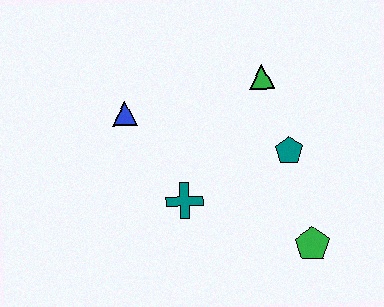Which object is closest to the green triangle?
The teal pentagon is closest to the green triangle.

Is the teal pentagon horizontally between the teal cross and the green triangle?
No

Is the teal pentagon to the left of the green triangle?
No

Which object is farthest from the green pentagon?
The blue triangle is farthest from the green pentagon.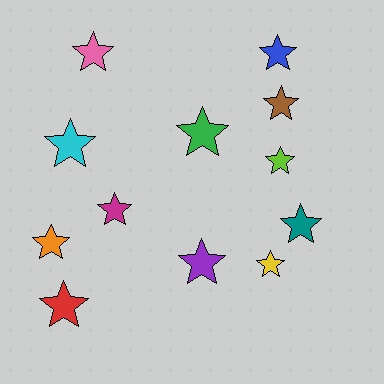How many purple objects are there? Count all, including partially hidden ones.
There is 1 purple object.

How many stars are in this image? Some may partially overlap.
There are 12 stars.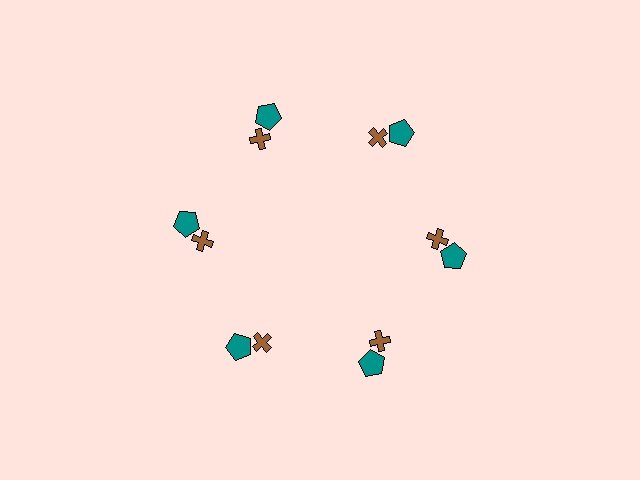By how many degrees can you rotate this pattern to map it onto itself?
The pattern maps onto itself every 60 degrees of rotation.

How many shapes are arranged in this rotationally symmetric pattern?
There are 12 shapes, arranged in 6 groups of 2.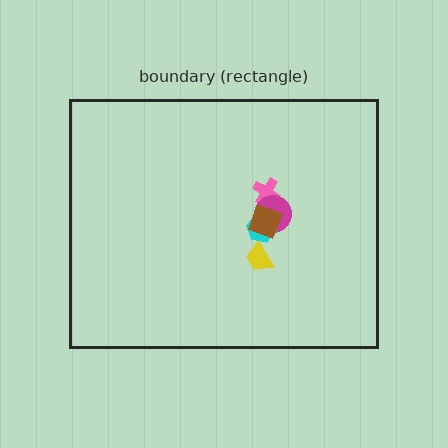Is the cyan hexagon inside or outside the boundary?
Inside.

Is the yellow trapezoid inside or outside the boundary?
Inside.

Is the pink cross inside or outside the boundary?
Inside.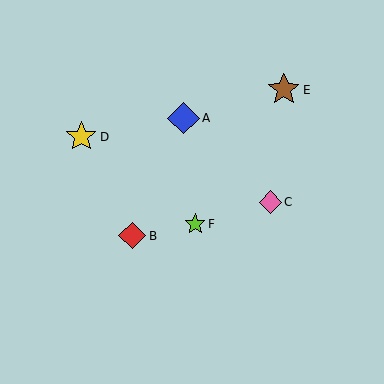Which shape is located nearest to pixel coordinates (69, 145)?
The yellow star (labeled D) at (81, 137) is nearest to that location.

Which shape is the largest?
The brown star (labeled E) is the largest.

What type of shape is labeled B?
Shape B is a red diamond.